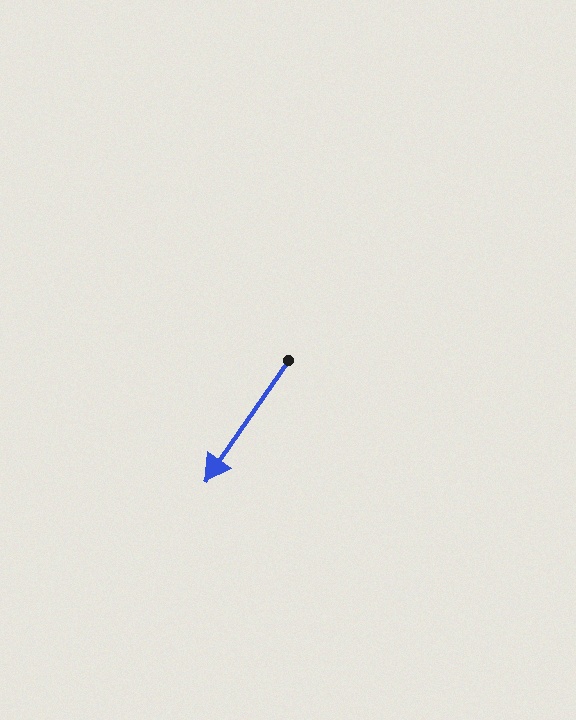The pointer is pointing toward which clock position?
Roughly 7 o'clock.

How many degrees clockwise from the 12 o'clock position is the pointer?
Approximately 214 degrees.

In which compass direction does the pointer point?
Southwest.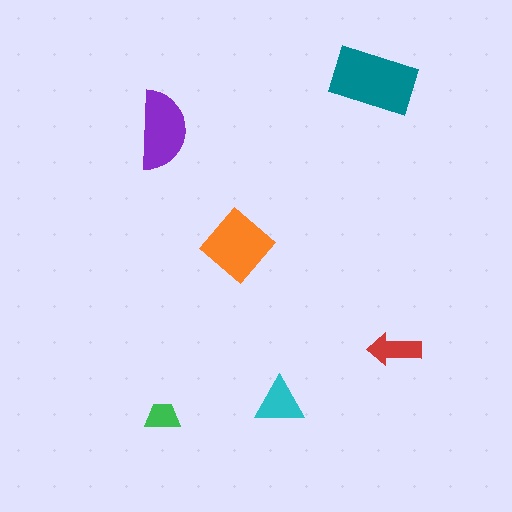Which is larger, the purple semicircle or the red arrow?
The purple semicircle.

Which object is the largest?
The teal rectangle.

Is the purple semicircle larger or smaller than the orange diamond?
Smaller.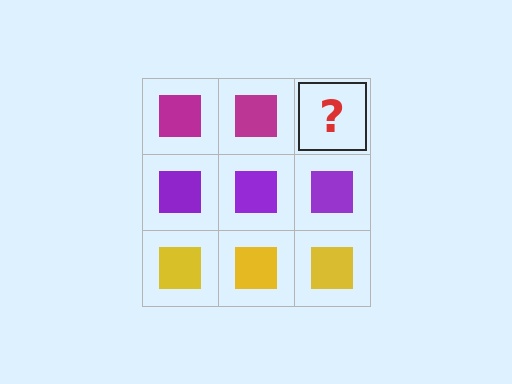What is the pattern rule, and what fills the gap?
The rule is that each row has a consistent color. The gap should be filled with a magenta square.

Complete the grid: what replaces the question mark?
The question mark should be replaced with a magenta square.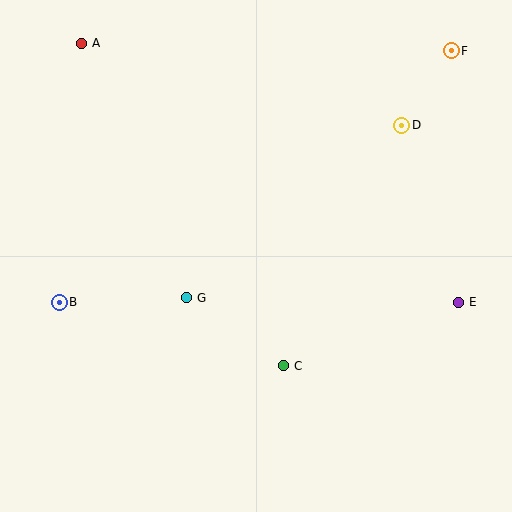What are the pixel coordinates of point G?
Point G is at (187, 298).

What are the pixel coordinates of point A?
Point A is at (82, 43).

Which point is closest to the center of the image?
Point G at (187, 298) is closest to the center.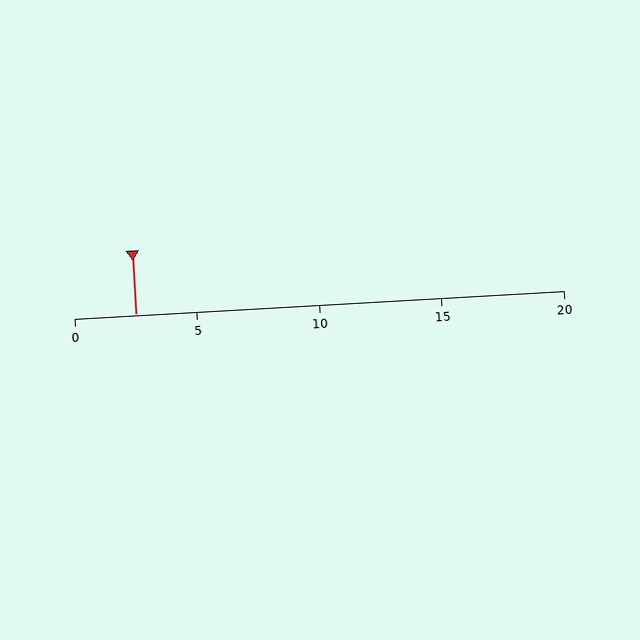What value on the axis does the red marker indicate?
The marker indicates approximately 2.5.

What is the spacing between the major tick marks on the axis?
The major ticks are spaced 5 apart.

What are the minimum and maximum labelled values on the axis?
The axis runs from 0 to 20.